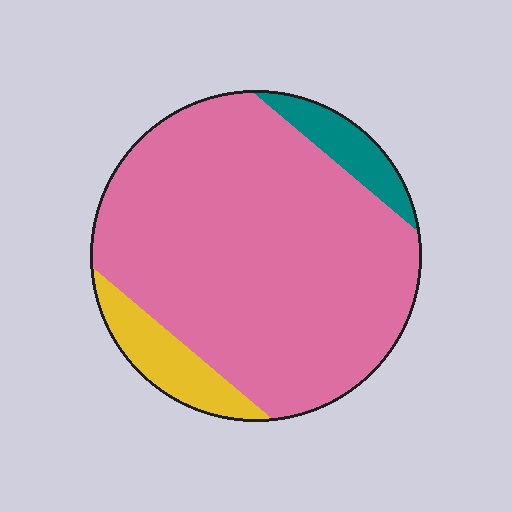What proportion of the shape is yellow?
Yellow takes up less than a quarter of the shape.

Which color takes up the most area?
Pink, at roughly 80%.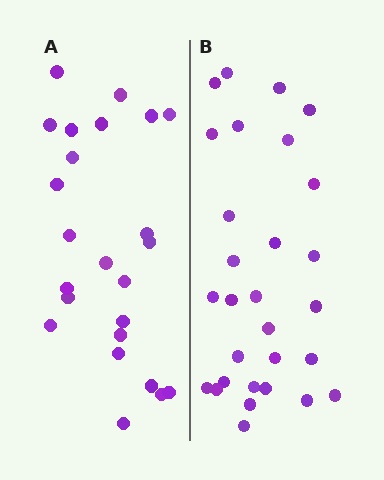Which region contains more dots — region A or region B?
Region B (the right region) has more dots.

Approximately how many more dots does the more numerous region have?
Region B has about 5 more dots than region A.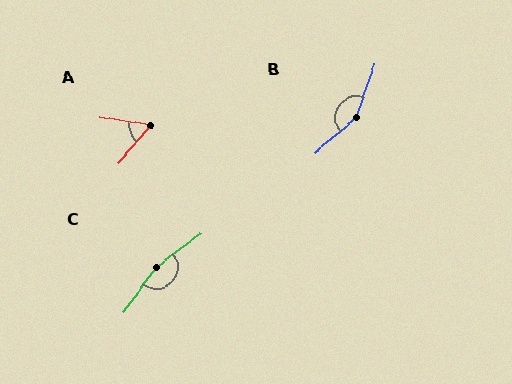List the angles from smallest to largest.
A (58°), B (150°), C (163°).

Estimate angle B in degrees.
Approximately 150 degrees.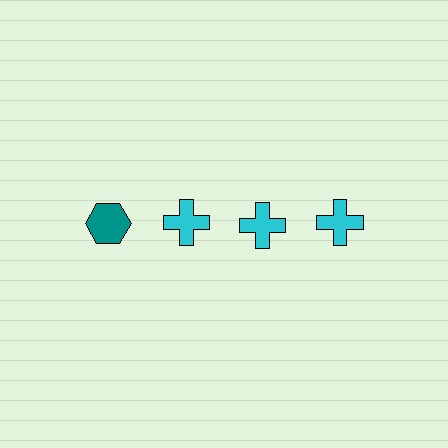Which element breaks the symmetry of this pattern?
The teal hexagon in the top row, leftmost column breaks the symmetry. All other shapes are cyan crosses.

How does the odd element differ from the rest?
It differs in both color (teal instead of cyan) and shape (hexagon instead of cross).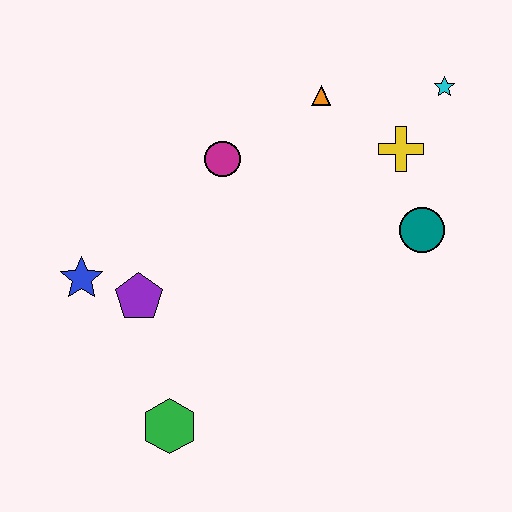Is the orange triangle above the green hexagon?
Yes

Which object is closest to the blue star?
The purple pentagon is closest to the blue star.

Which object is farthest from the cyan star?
The green hexagon is farthest from the cyan star.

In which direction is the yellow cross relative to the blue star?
The yellow cross is to the right of the blue star.